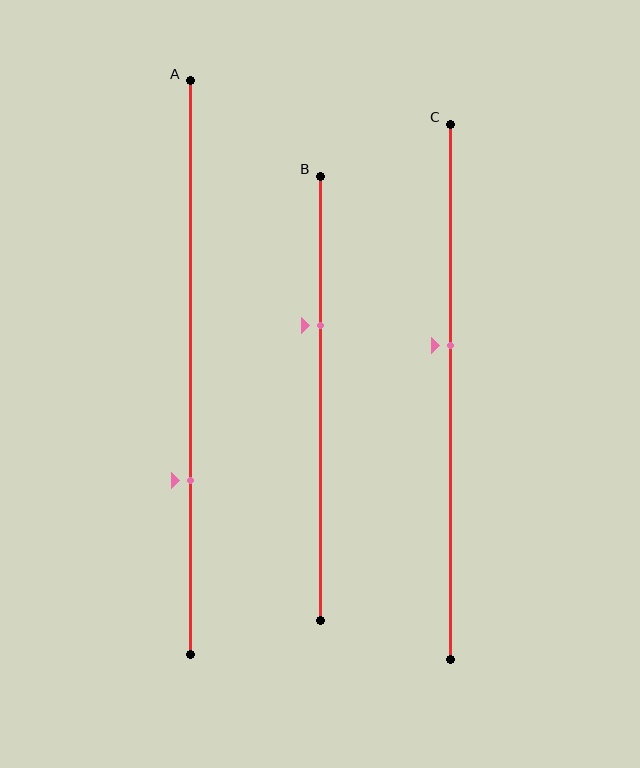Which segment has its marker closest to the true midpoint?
Segment C has its marker closest to the true midpoint.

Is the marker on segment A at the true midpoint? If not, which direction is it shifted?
No, the marker on segment A is shifted downward by about 20% of the segment length.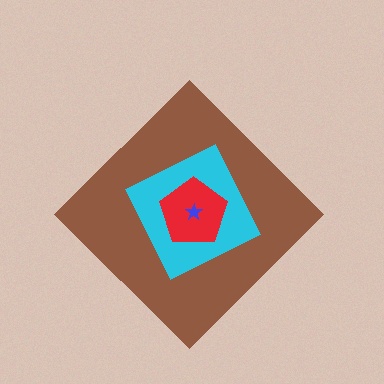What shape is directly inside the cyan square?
The red pentagon.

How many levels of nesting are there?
4.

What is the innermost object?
The blue star.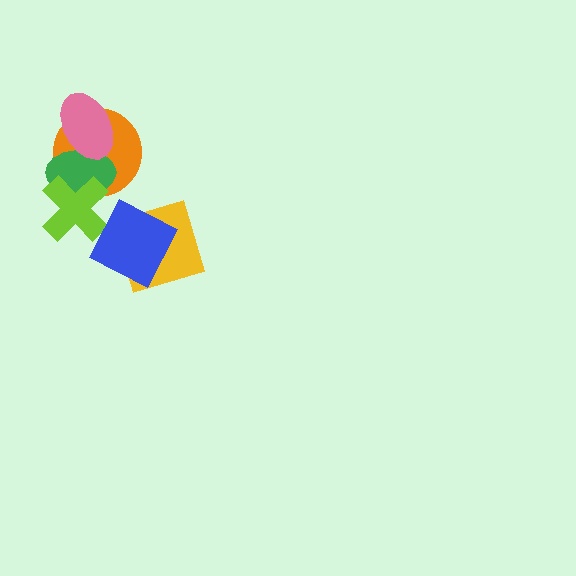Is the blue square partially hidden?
No, no other shape covers it.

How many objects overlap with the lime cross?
2 objects overlap with the lime cross.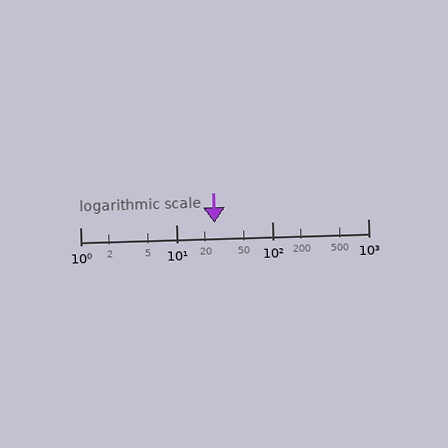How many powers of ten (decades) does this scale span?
The scale spans 3 decades, from 1 to 1000.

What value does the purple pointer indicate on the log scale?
The pointer indicates approximately 25.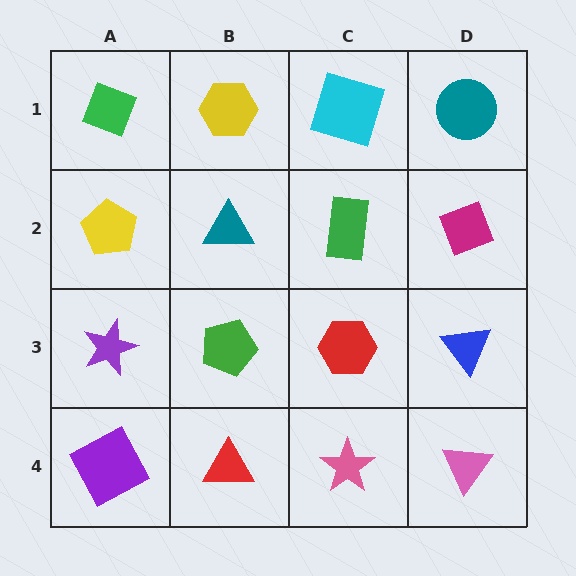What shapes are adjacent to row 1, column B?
A teal triangle (row 2, column B), a green diamond (row 1, column A), a cyan square (row 1, column C).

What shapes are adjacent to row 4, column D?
A blue triangle (row 3, column D), a pink star (row 4, column C).